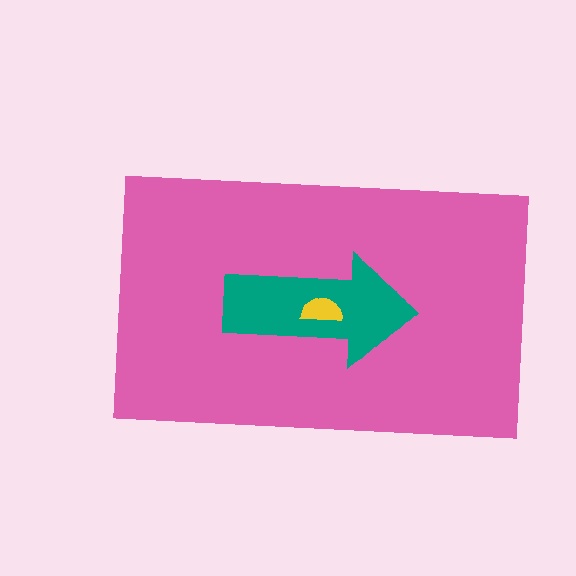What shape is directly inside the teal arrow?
The yellow semicircle.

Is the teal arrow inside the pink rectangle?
Yes.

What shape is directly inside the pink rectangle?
The teal arrow.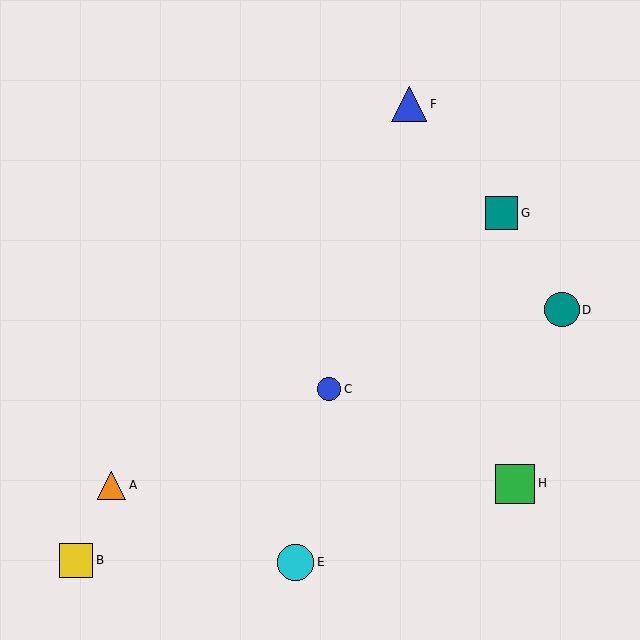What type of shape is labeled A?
Shape A is an orange triangle.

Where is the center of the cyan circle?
The center of the cyan circle is at (295, 562).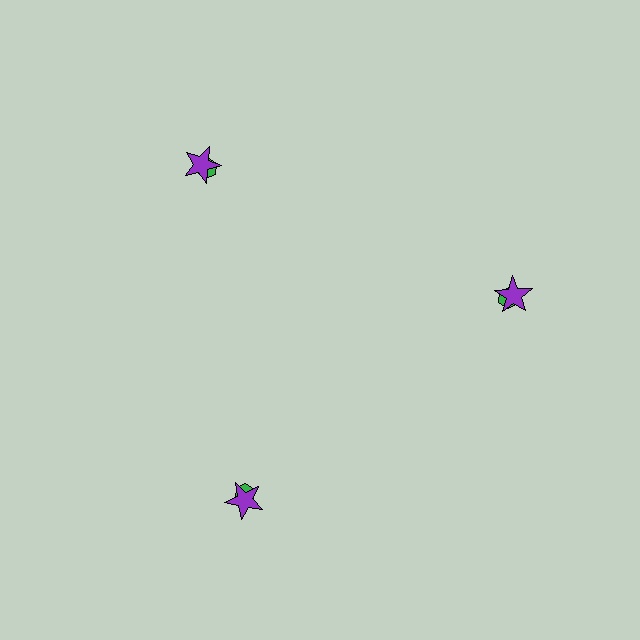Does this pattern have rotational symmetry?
Yes, this pattern has 3-fold rotational symmetry. It looks the same after rotating 120 degrees around the center.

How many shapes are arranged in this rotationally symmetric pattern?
There are 6 shapes, arranged in 3 groups of 2.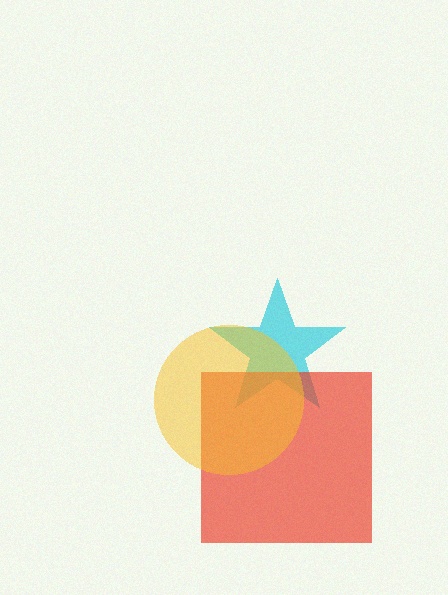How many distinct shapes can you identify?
There are 3 distinct shapes: a cyan star, a red square, a yellow circle.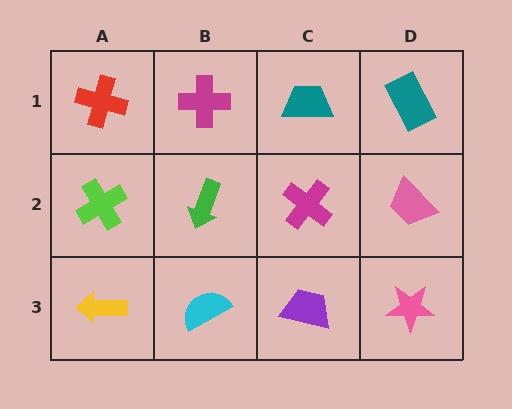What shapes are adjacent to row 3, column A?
A lime cross (row 2, column A), a cyan semicircle (row 3, column B).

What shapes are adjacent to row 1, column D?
A pink trapezoid (row 2, column D), a teal trapezoid (row 1, column C).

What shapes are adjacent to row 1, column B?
A green arrow (row 2, column B), a red cross (row 1, column A), a teal trapezoid (row 1, column C).